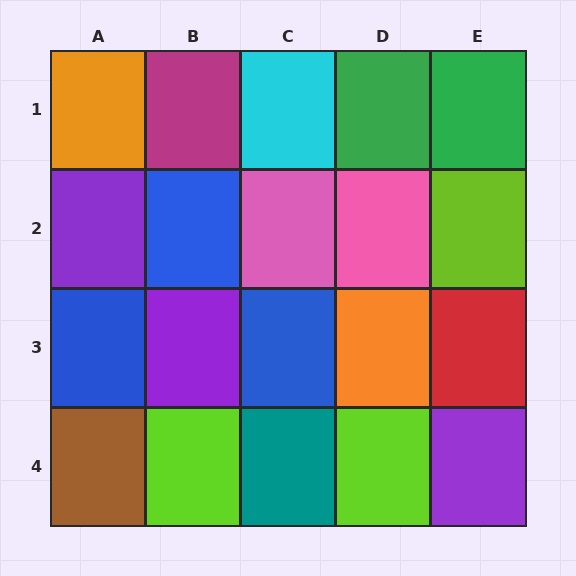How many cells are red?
1 cell is red.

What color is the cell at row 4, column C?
Teal.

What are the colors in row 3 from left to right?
Blue, purple, blue, orange, red.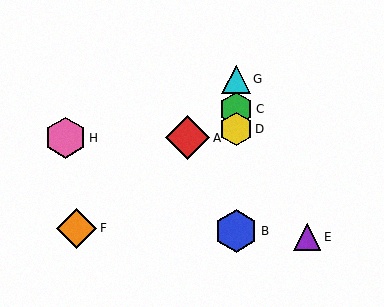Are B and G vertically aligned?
Yes, both are at x≈236.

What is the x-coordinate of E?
Object E is at x≈307.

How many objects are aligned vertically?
4 objects (B, C, D, G) are aligned vertically.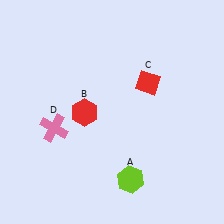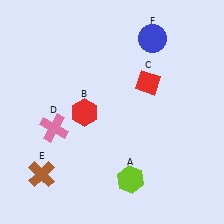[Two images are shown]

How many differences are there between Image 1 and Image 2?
There are 2 differences between the two images.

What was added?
A brown cross (E), a blue circle (F) were added in Image 2.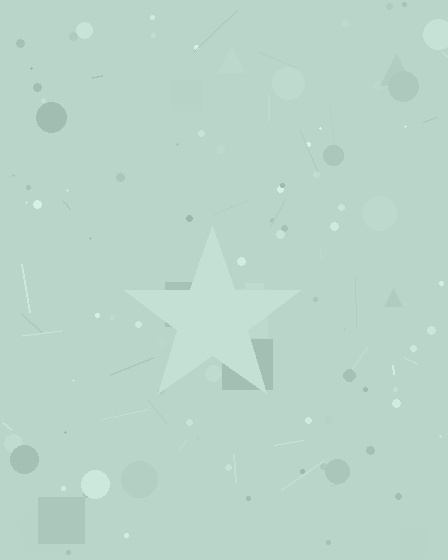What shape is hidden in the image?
A star is hidden in the image.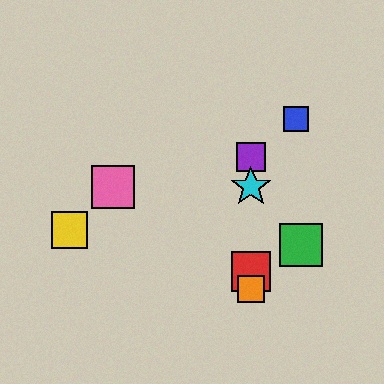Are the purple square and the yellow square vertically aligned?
No, the purple square is at x≈251 and the yellow square is at x≈69.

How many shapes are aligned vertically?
4 shapes (the red square, the purple square, the orange square, the cyan star) are aligned vertically.